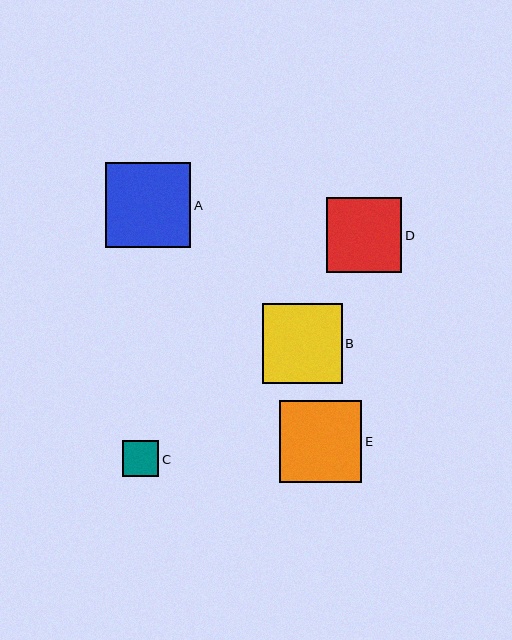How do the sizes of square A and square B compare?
Square A and square B are approximately the same size.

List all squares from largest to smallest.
From largest to smallest: A, E, B, D, C.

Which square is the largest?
Square A is the largest with a size of approximately 85 pixels.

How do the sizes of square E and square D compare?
Square E and square D are approximately the same size.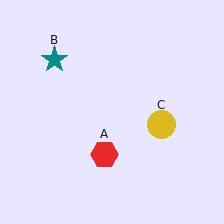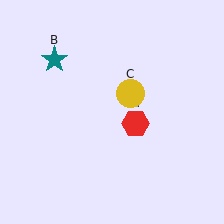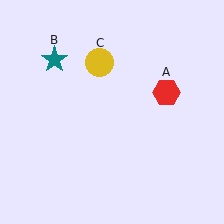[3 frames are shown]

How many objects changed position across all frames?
2 objects changed position: red hexagon (object A), yellow circle (object C).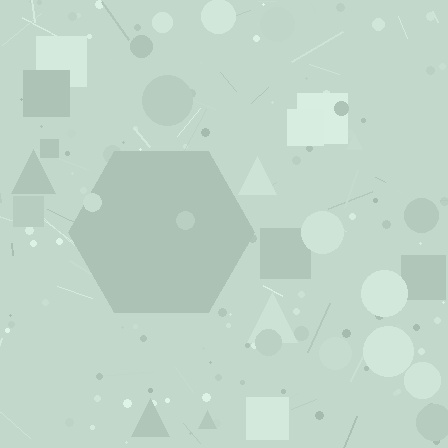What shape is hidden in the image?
A hexagon is hidden in the image.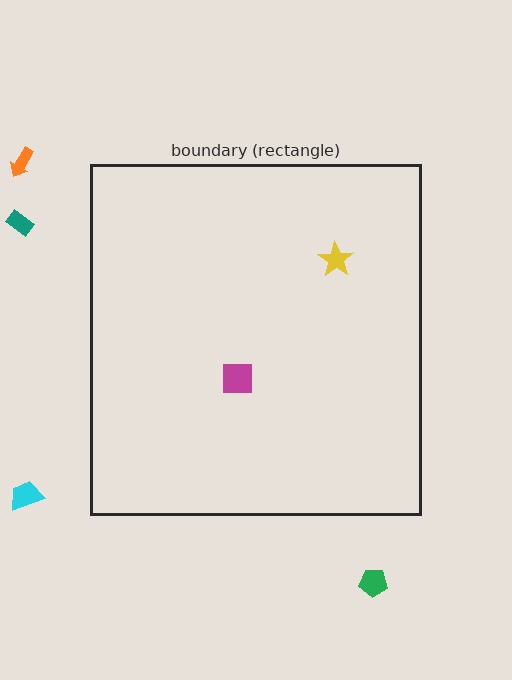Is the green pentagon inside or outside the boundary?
Outside.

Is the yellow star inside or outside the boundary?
Inside.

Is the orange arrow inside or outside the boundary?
Outside.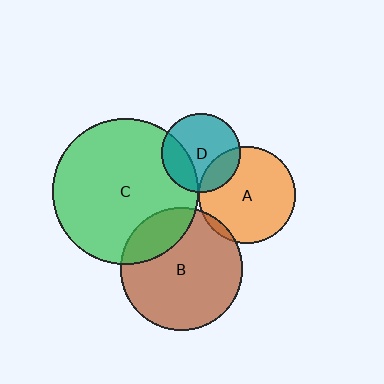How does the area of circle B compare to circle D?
Approximately 2.4 times.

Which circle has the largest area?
Circle C (green).